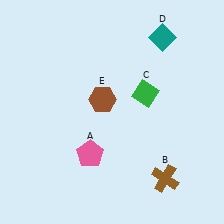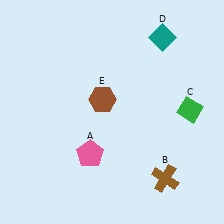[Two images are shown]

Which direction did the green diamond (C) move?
The green diamond (C) moved right.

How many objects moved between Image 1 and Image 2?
1 object moved between the two images.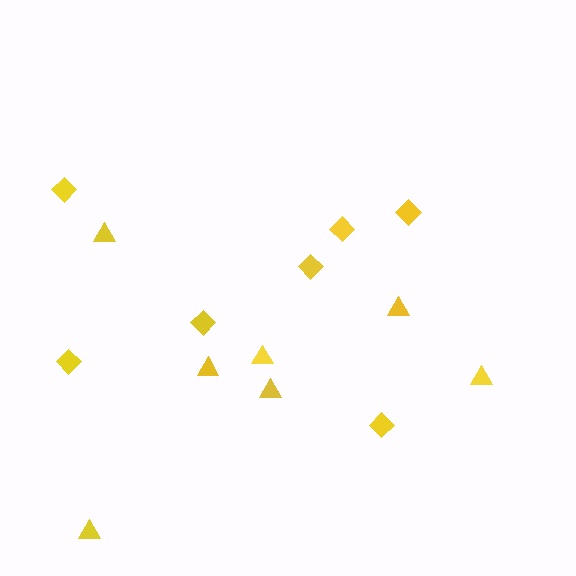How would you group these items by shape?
There are 2 groups: one group of triangles (7) and one group of diamonds (7).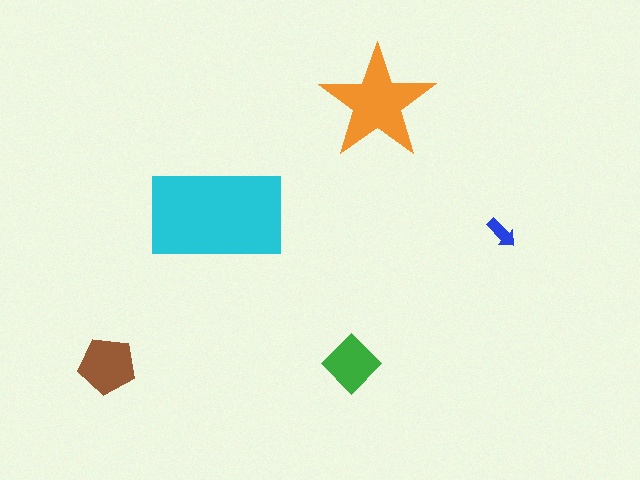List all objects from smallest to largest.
The blue arrow, the green diamond, the brown pentagon, the orange star, the cyan rectangle.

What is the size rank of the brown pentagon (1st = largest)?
3rd.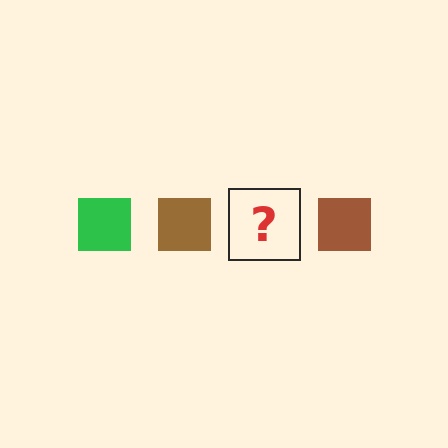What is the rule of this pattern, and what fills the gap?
The rule is that the pattern cycles through green, brown squares. The gap should be filled with a green square.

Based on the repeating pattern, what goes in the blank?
The blank should be a green square.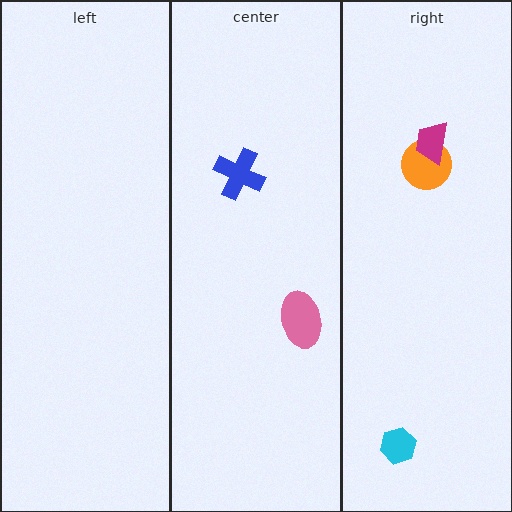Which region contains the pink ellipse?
The center region.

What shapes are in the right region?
The orange circle, the cyan hexagon, the magenta trapezoid.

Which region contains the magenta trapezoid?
The right region.